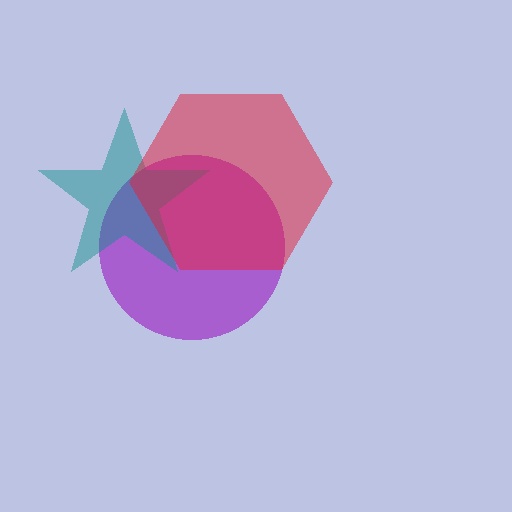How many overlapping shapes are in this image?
There are 3 overlapping shapes in the image.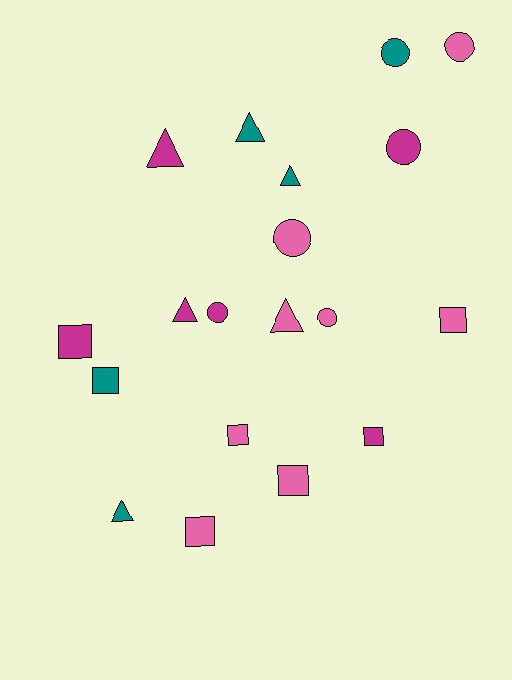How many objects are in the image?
There are 19 objects.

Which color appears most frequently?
Pink, with 8 objects.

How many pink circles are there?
There are 3 pink circles.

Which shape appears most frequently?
Square, with 7 objects.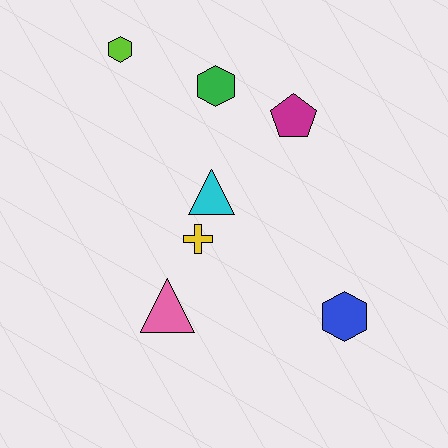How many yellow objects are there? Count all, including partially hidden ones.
There is 1 yellow object.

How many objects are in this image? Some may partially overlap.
There are 7 objects.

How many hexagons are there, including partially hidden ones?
There are 3 hexagons.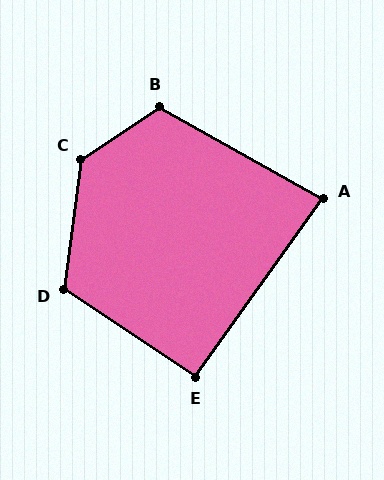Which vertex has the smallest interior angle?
A, at approximately 84 degrees.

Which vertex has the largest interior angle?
C, at approximately 131 degrees.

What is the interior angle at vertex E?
Approximately 92 degrees (approximately right).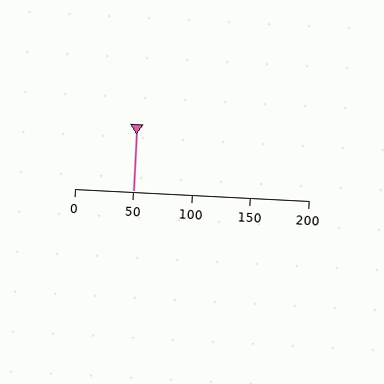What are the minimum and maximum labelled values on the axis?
The axis runs from 0 to 200.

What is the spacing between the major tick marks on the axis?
The major ticks are spaced 50 apart.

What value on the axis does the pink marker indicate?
The marker indicates approximately 50.